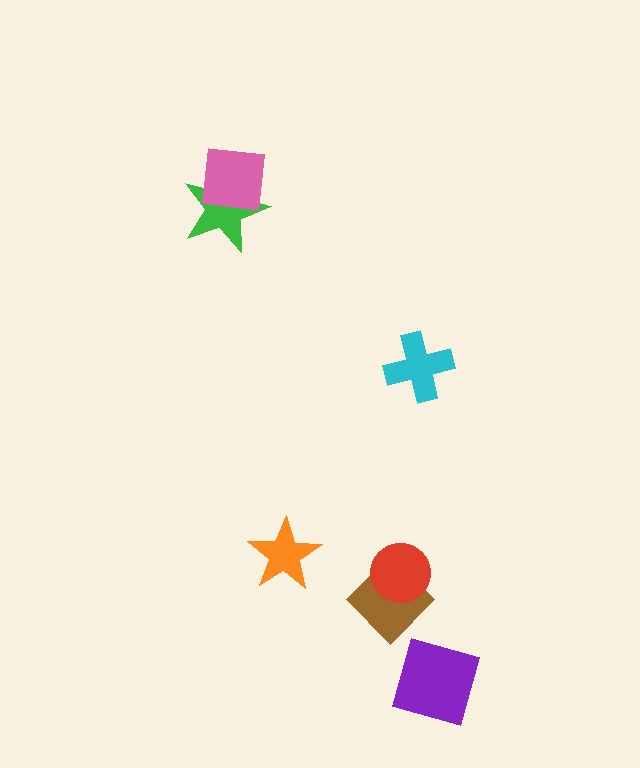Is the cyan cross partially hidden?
No, no other shape covers it.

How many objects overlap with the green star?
1 object overlaps with the green star.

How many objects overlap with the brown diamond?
1 object overlaps with the brown diamond.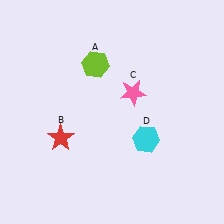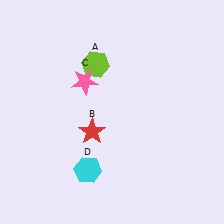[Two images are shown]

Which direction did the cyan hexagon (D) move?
The cyan hexagon (D) moved left.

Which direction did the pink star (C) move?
The pink star (C) moved left.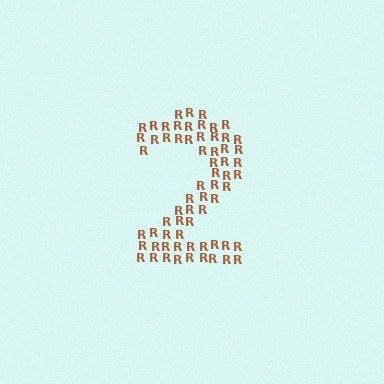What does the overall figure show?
The overall figure shows the digit 2.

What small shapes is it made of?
It is made of small letter R's.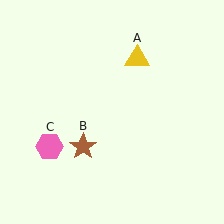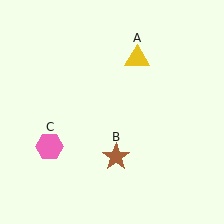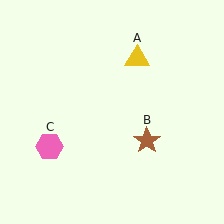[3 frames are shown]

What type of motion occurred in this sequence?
The brown star (object B) rotated counterclockwise around the center of the scene.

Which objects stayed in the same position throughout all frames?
Yellow triangle (object A) and pink hexagon (object C) remained stationary.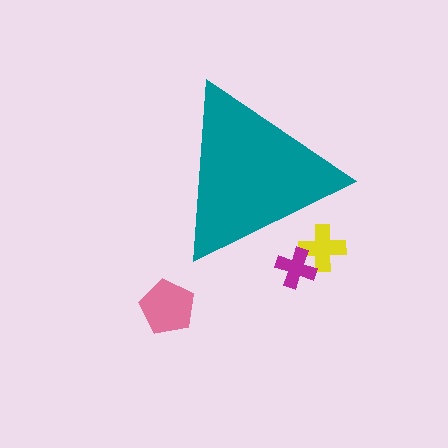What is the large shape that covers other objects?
A teal triangle.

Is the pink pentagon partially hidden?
No, the pink pentagon is fully visible.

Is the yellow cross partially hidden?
Yes, the yellow cross is partially hidden behind the teal triangle.